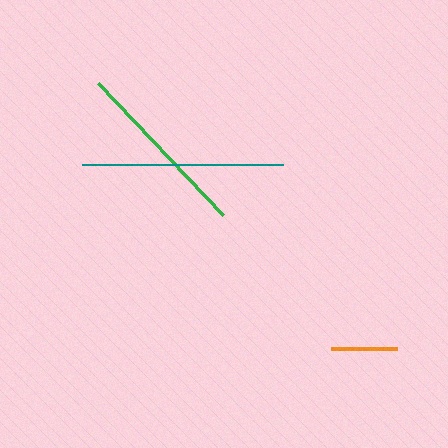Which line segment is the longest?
The teal line is the longest at approximately 200 pixels.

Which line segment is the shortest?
The orange line is the shortest at approximately 66 pixels.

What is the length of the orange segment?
The orange segment is approximately 66 pixels long.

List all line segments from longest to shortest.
From longest to shortest: teal, green, orange.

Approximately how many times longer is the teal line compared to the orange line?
The teal line is approximately 3.0 times the length of the orange line.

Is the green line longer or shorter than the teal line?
The teal line is longer than the green line.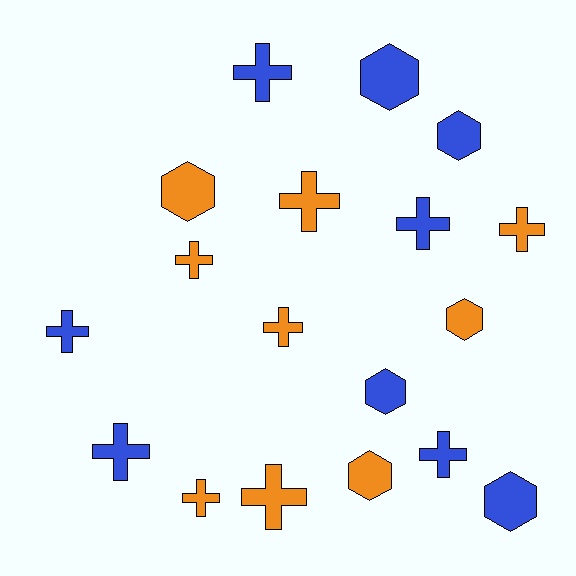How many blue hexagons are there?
There are 4 blue hexagons.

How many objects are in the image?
There are 18 objects.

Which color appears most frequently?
Orange, with 9 objects.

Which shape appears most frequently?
Cross, with 11 objects.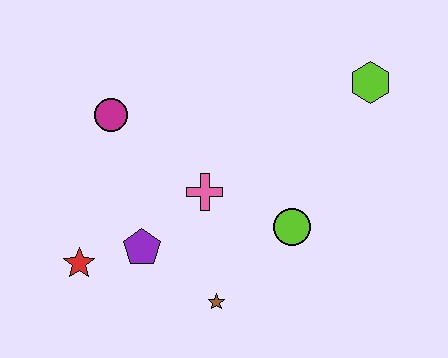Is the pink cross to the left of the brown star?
Yes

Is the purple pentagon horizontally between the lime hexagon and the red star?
Yes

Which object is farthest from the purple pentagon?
The lime hexagon is farthest from the purple pentagon.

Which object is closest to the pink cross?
The purple pentagon is closest to the pink cross.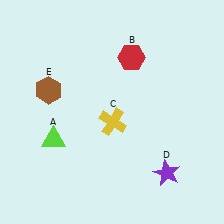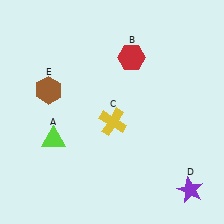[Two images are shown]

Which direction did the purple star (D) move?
The purple star (D) moved right.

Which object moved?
The purple star (D) moved right.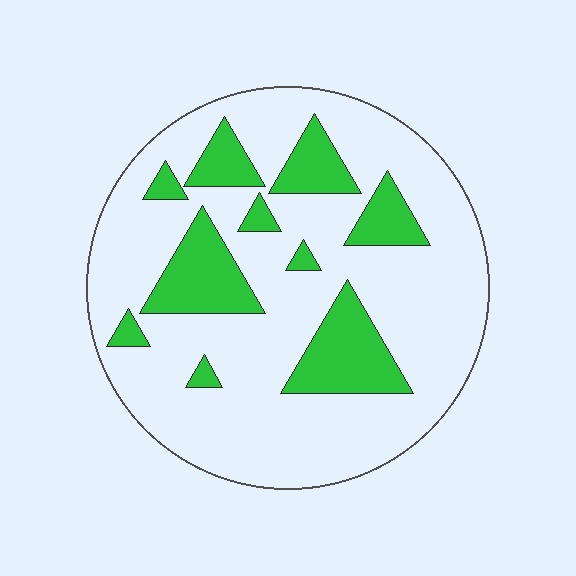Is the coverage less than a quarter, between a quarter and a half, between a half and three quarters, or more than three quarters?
Less than a quarter.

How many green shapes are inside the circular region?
10.